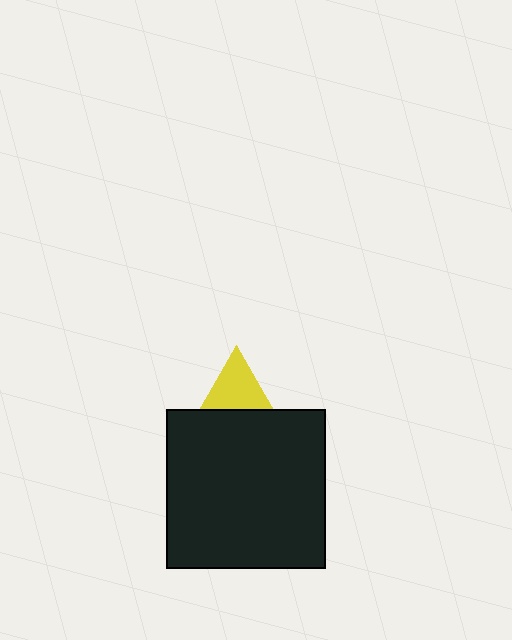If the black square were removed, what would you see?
You would see the complete yellow triangle.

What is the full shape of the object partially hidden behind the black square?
The partially hidden object is a yellow triangle.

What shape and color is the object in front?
The object in front is a black square.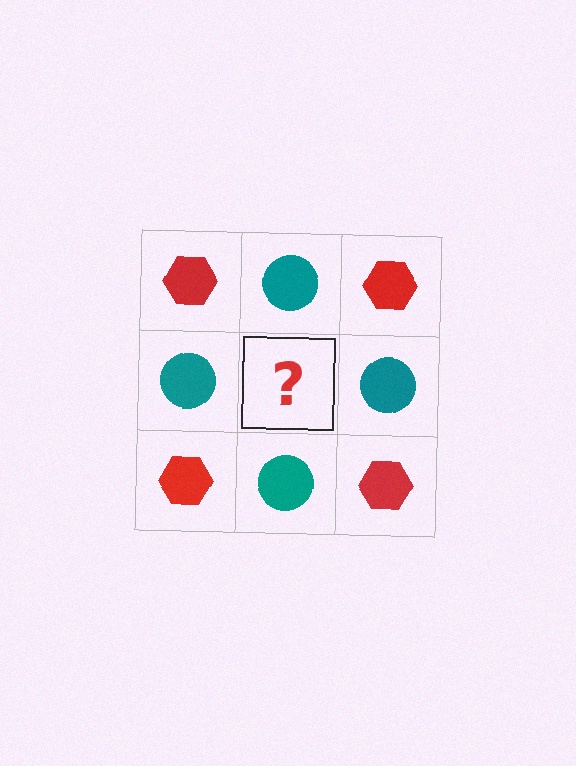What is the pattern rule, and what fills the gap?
The rule is that it alternates red hexagon and teal circle in a checkerboard pattern. The gap should be filled with a red hexagon.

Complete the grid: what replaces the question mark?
The question mark should be replaced with a red hexagon.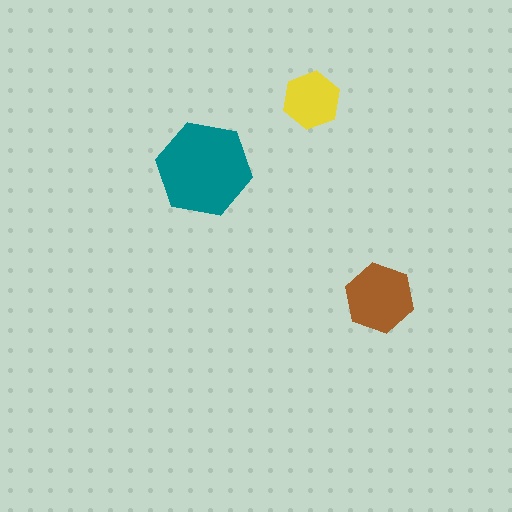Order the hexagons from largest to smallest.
the teal one, the brown one, the yellow one.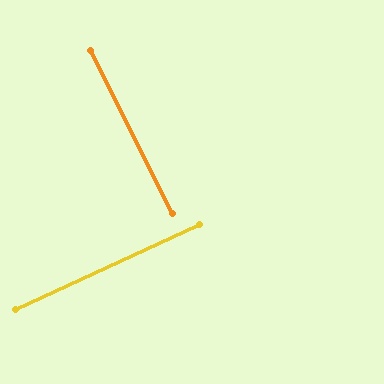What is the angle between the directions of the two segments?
Approximately 88 degrees.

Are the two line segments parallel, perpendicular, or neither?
Perpendicular — they meet at approximately 88°.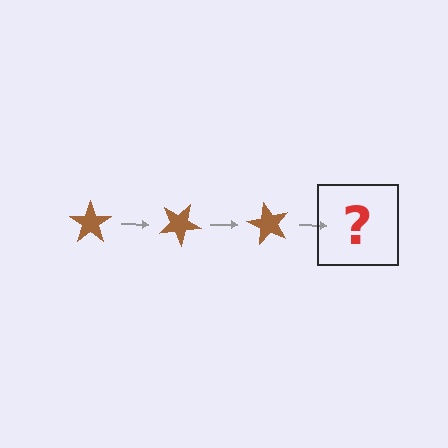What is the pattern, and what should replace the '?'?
The pattern is that the star rotates 30 degrees each step. The '?' should be a brown star rotated 90 degrees.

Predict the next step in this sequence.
The next step is a brown star rotated 90 degrees.